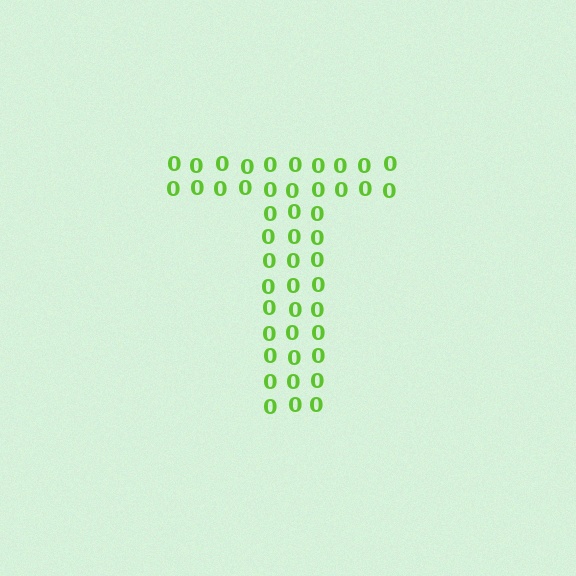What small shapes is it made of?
It is made of small digit 0's.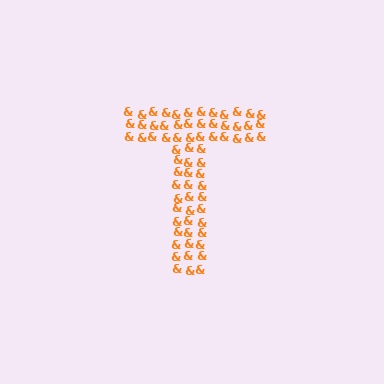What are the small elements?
The small elements are ampersands.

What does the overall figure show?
The overall figure shows the letter T.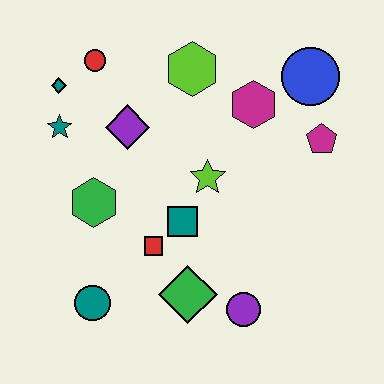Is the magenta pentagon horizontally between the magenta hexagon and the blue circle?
No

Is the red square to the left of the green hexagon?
No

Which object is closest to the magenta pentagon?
The blue circle is closest to the magenta pentagon.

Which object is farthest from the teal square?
The blue circle is farthest from the teal square.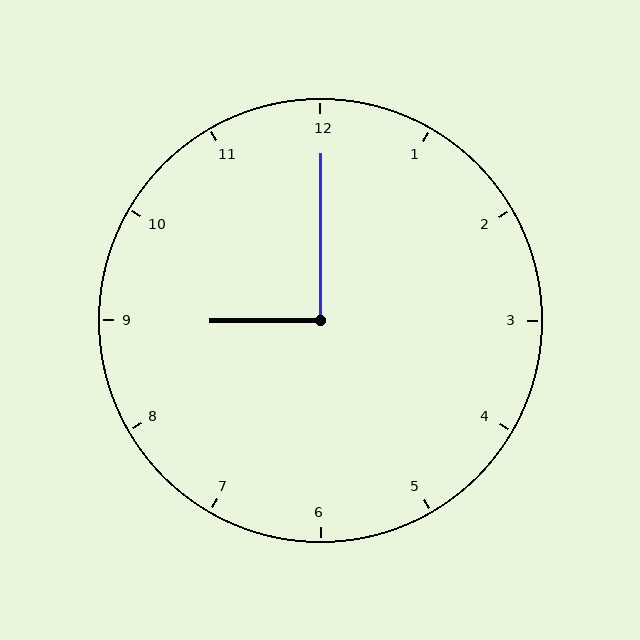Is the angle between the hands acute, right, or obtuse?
It is right.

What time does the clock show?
9:00.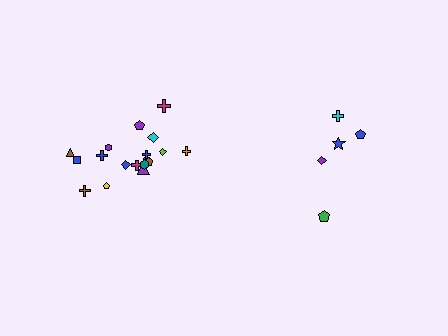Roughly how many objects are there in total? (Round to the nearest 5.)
Roughly 25 objects in total.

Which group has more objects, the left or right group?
The left group.